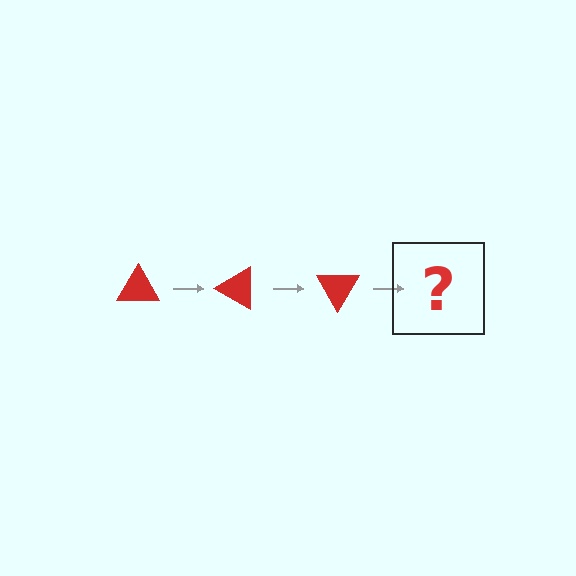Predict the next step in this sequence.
The next step is a red triangle rotated 90 degrees.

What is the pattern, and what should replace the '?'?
The pattern is that the triangle rotates 30 degrees each step. The '?' should be a red triangle rotated 90 degrees.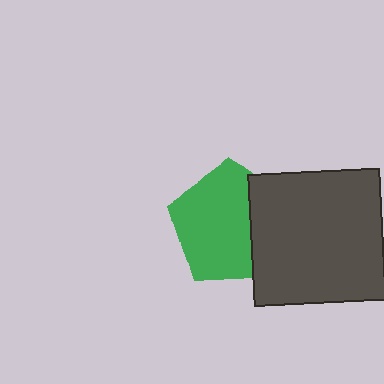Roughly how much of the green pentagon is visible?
Most of it is visible (roughly 69%).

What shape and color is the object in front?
The object in front is a dark gray square.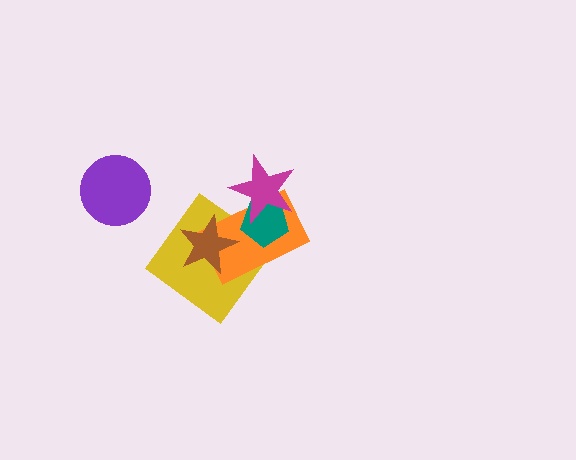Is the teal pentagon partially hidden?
Yes, it is partially covered by another shape.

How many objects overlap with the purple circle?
0 objects overlap with the purple circle.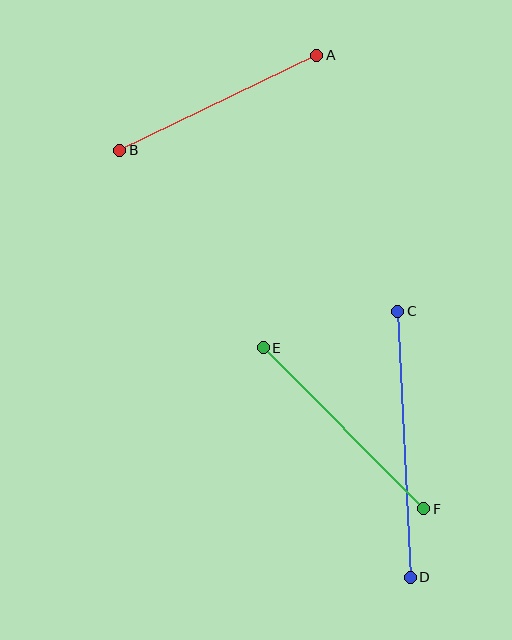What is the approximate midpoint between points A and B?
The midpoint is at approximately (218, 103) pixels.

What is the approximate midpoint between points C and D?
The midpoint is at approximately (404, 444) pixels.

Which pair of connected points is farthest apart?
Points C and D are farthest apart.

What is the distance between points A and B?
The distance is approximately 219 pixels.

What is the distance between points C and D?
The distance is approximately 266 pixels.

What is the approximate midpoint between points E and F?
The midpoint is at approximately (344, 428) pixels.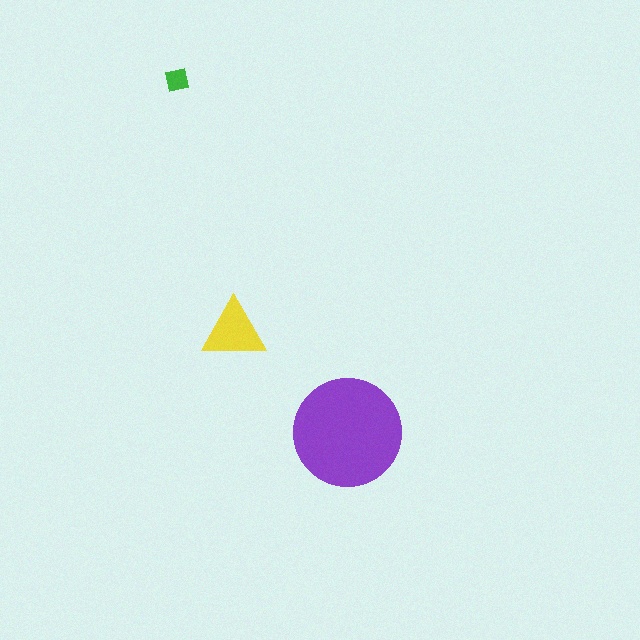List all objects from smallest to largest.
The green square, the yellow triangle, the purple circle.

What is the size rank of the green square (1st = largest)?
3rd.